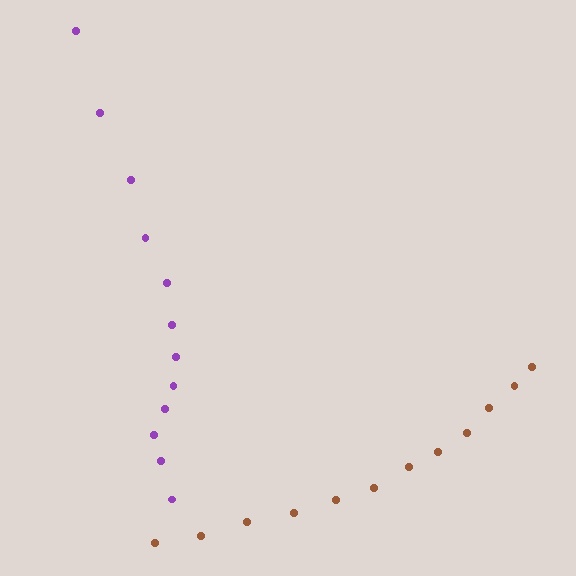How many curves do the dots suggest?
There are 2 distinct paths.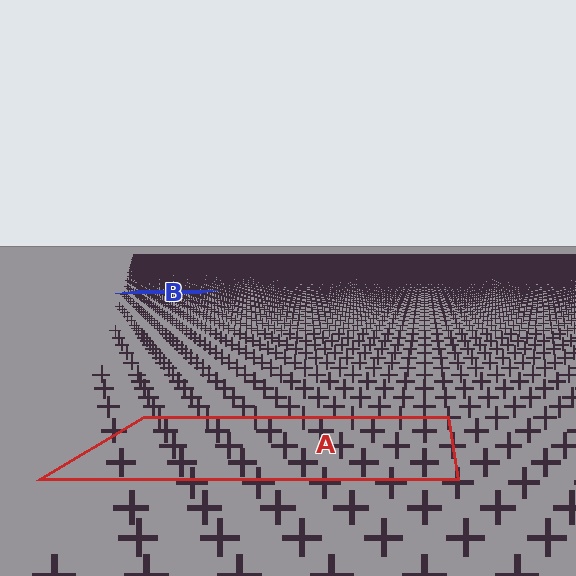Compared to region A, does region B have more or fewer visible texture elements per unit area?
Region B has more texture elements per unit area — they are packed more densely because it is farther away.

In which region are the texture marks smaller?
The texture marks are smaller in region B, because it is farther away.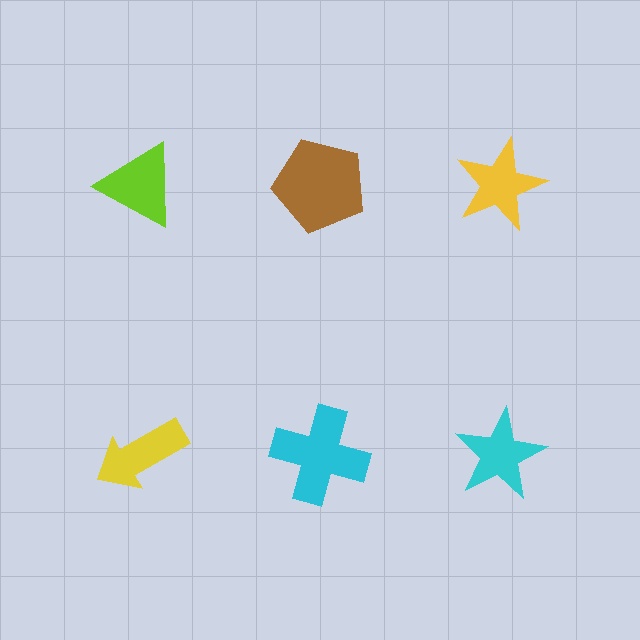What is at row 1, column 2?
A brown pentagon.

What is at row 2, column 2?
A cyan cross.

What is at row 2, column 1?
A yellow arrow.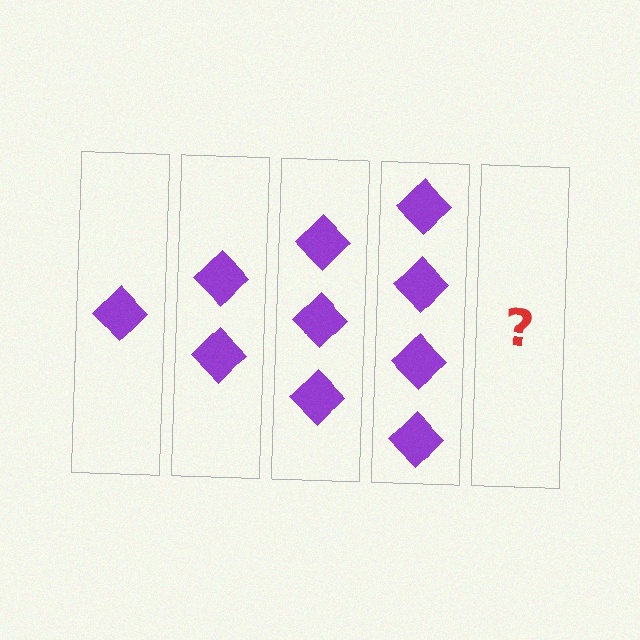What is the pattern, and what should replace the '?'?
The pattern is that each step adds one more diamond. The '?' should be 5 diamonds.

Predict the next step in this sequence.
The next step is 5 diamonds.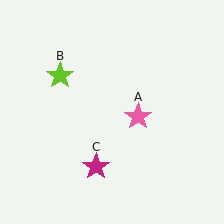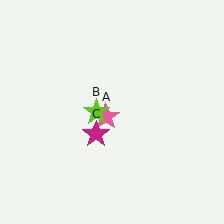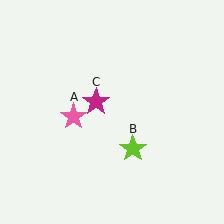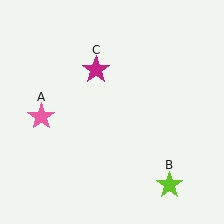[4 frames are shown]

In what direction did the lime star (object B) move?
The lime star (object B) moved down and to the right.